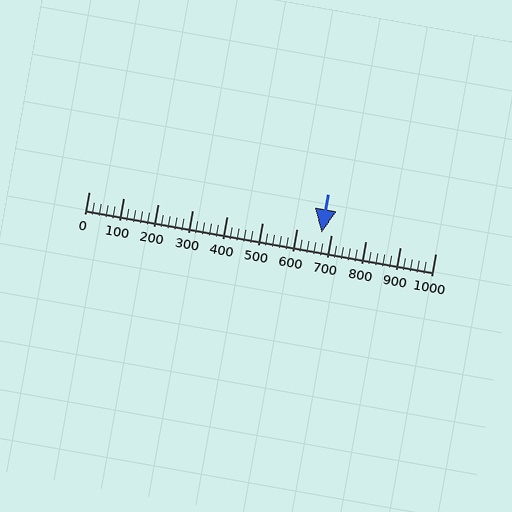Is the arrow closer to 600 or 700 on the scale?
The arrow is closer to 700.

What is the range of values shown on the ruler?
The ruler shows values from 0 to 1000.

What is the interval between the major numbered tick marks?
The major tick marks are spaced 100 units apart.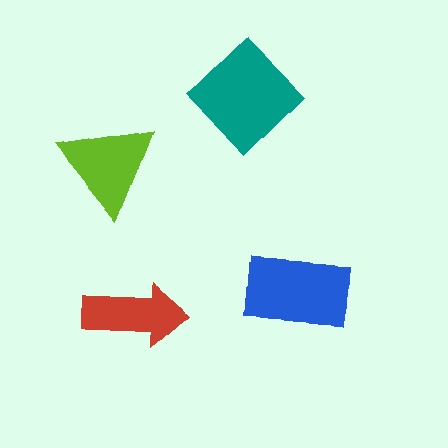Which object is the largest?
The teal diamond.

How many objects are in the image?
There are 4 objects in the image.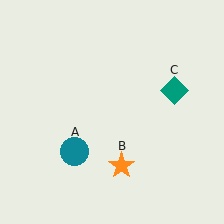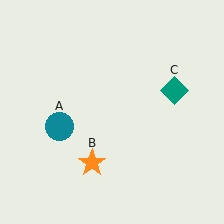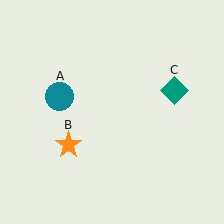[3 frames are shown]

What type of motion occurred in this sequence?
The teal circle (object A), orange star (object B) rotated clockwise around the center of the scene.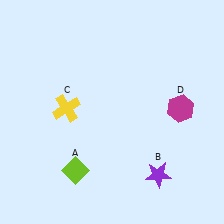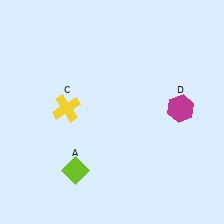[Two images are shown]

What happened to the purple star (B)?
The purple star (B) was removed in Image 2. It was in the bottom-right area of Image 1.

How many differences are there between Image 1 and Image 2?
There is 1 difference between the two images.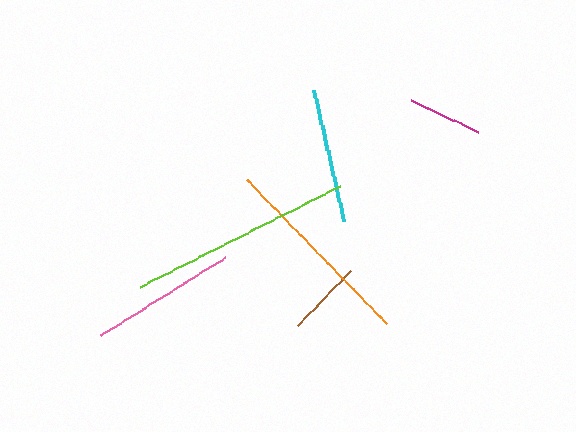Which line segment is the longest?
The lime line is the longest at approximately 225 pixels.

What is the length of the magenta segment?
The magenta segment is approximately 74 pixels long.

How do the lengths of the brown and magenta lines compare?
The brown and magenta lines are approximately the same length.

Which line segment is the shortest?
The magenta line is the shortest at approximately 74 pixels.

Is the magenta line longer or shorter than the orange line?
The orange line is longer than the magenta line.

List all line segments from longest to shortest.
From longest to shortest: lime, orange, pink, cyan, brown, magenta.